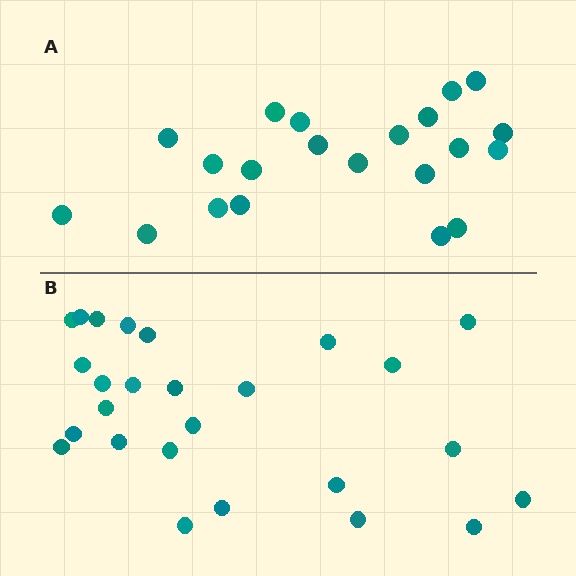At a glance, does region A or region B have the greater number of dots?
Region B (the bottom region) has more dots.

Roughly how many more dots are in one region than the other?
Region B has about 5 more dots than region A.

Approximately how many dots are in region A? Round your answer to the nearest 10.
About 20 dots. (The exact count is 21, which rounds to 20.)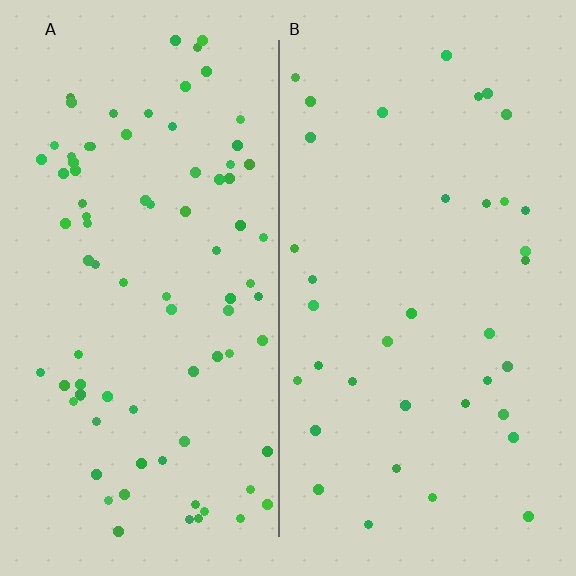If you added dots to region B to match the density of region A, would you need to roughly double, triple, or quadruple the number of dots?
Approximately double.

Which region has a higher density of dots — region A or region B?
A (the left).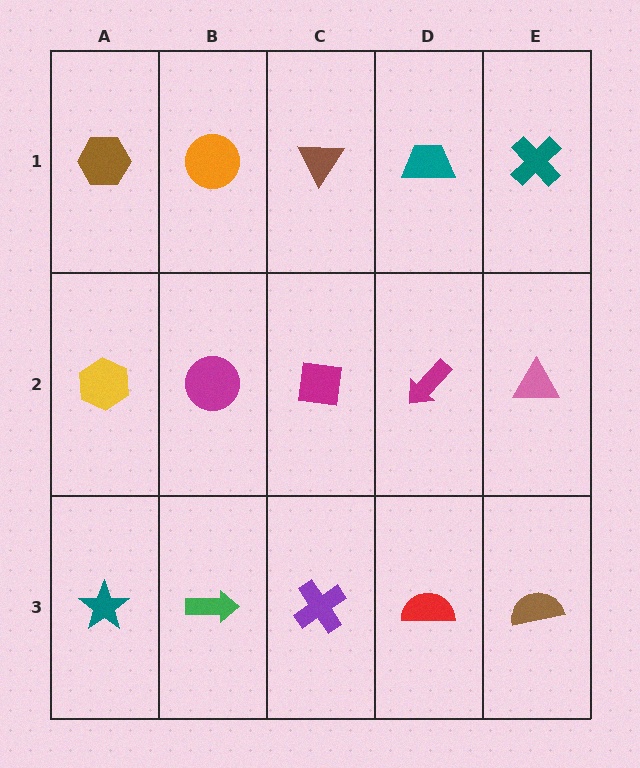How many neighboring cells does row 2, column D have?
4.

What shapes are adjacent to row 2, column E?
A teal cross (row 1, column E), a brown semicircle (row 3, column E), a magenta arrow (row 2, column D).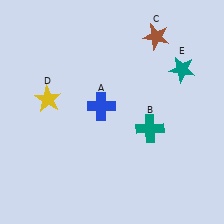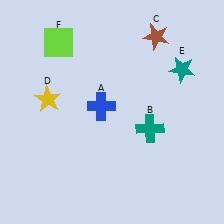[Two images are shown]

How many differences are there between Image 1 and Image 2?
There is 1 difference between the two images.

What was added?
A lime square (F) was added in Image 2.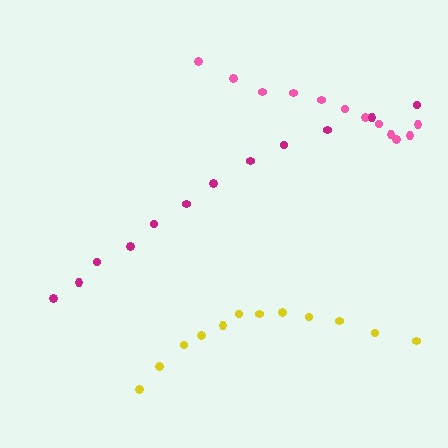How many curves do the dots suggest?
There are 3 distinct paths.